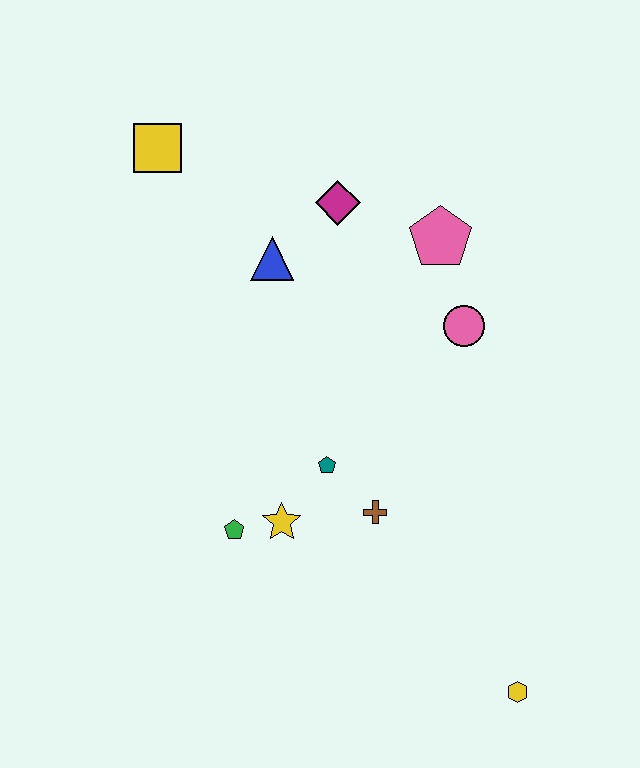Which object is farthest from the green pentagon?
The yellow square is farthest from the green pentagon.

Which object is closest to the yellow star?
The green pentagon is closest to the yellow star.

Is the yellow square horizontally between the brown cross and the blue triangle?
No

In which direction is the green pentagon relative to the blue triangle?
The green pentagon is below the blue triangle.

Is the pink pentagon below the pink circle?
No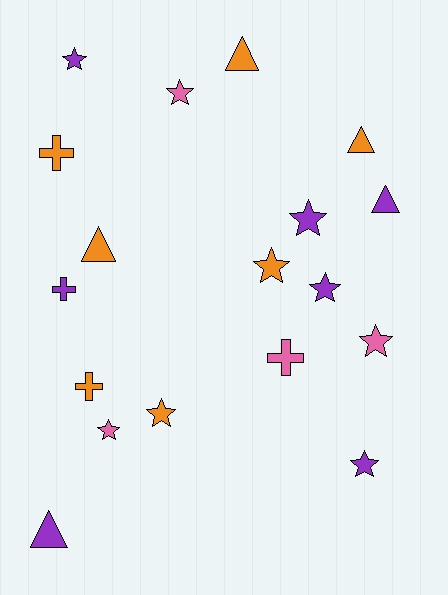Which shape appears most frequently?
Star, with 9 objects.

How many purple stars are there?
There are 4 purple stars.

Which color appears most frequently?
Purple, with 7 objects.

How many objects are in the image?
There are 18 objects.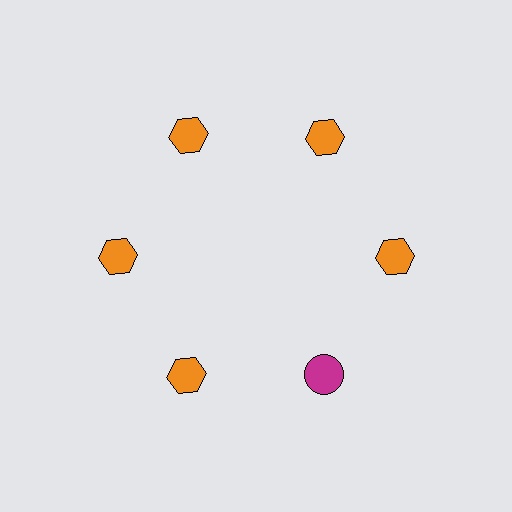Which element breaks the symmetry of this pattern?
The magenta circle at roughly the 5 o'clock position breaks the symmetry. All other shapes are orange hexagons.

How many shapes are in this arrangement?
There are 6 shapes arranged in a ring pattern.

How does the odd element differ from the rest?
It differs in both color (magenta instead of orange) and shape (circle instead of hexagon).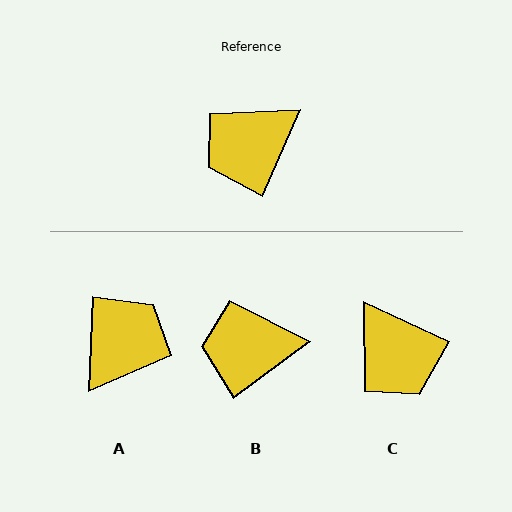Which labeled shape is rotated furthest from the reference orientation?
A, about 159 degrees away.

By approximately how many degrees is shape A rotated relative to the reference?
Approximately 159 degrees clockwise.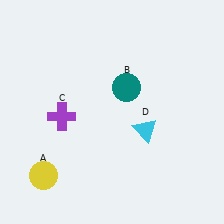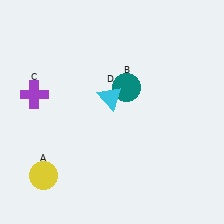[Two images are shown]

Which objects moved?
The objects that moved are: the purple cross (C), the cyan triangle (D).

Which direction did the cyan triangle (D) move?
The cyan triangle (D) moved left.